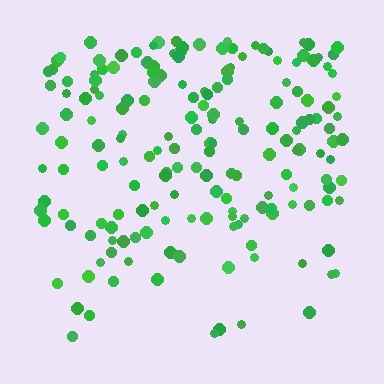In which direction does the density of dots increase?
From bottom to top, with the top side densest.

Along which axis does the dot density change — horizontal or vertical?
Vertical.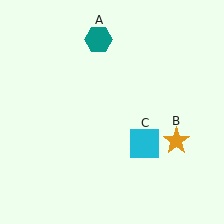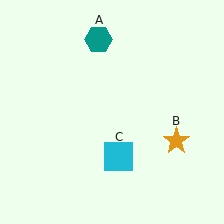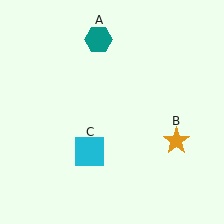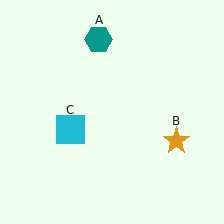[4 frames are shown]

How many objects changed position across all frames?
1 object changed position: cyan square (object C).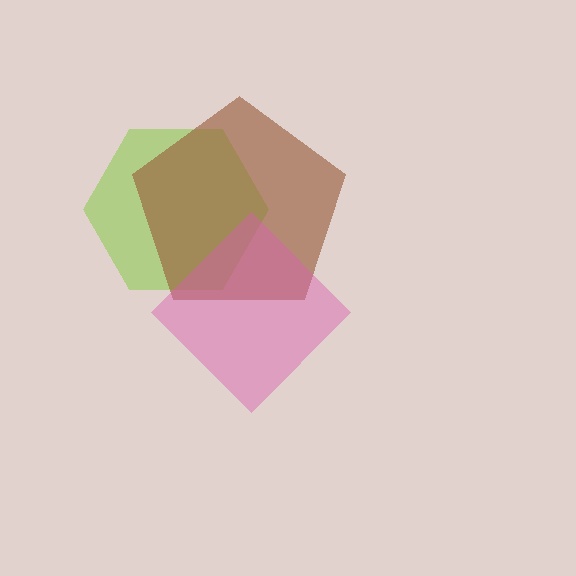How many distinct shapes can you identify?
There are 3 distinct shapes: a lime hexagon, a brown pentagon, a pink diamond.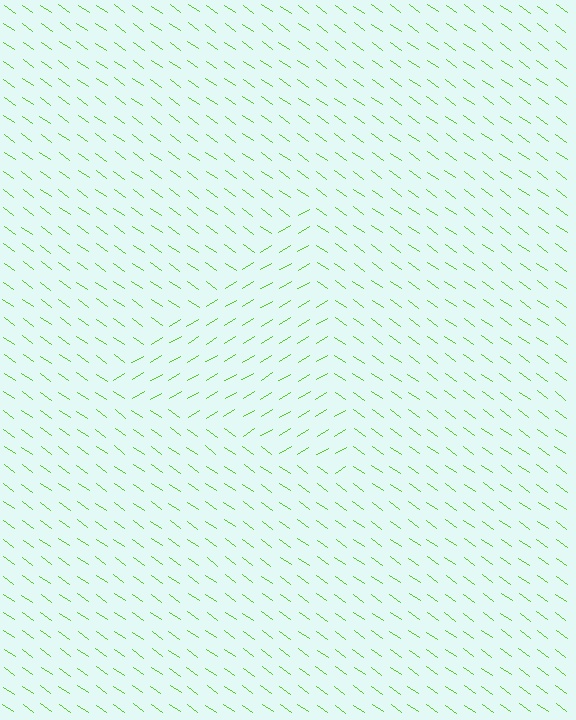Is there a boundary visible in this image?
Yes, there is a texture boundary formed by a change in line orientation.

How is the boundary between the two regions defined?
The boundary is defined purely by a change in line orientation (approximately 67 degrees difference). All lines are the same color and thickness.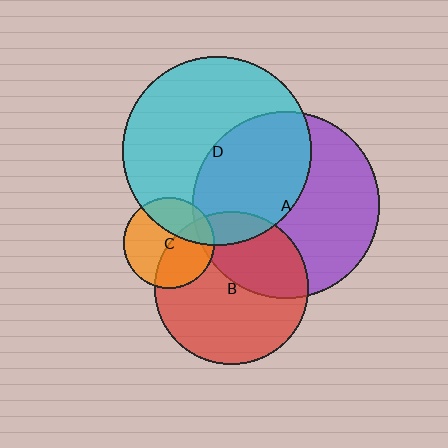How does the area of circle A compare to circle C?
Approximately 4.2 times.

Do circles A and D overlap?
Yes.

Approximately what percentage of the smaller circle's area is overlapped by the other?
Approximately 45%.